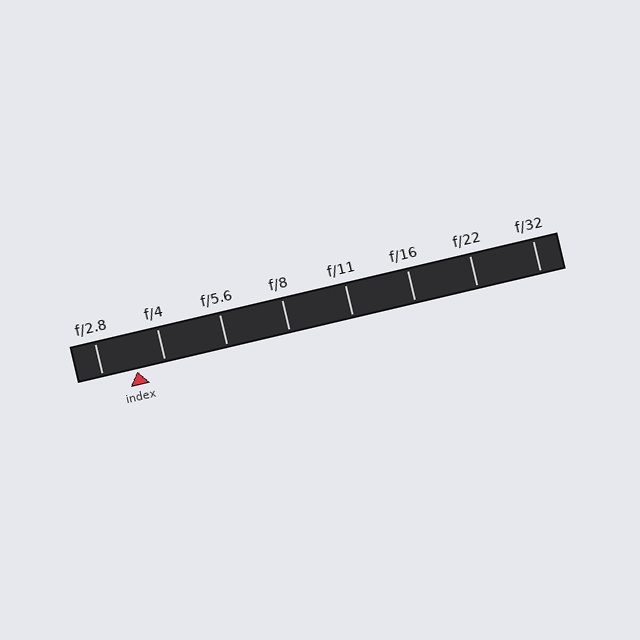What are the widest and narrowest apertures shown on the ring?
The widest aperture shown is f/2.8 and the narrowest is f/32.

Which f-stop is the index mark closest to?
The index mark is closest to f/4.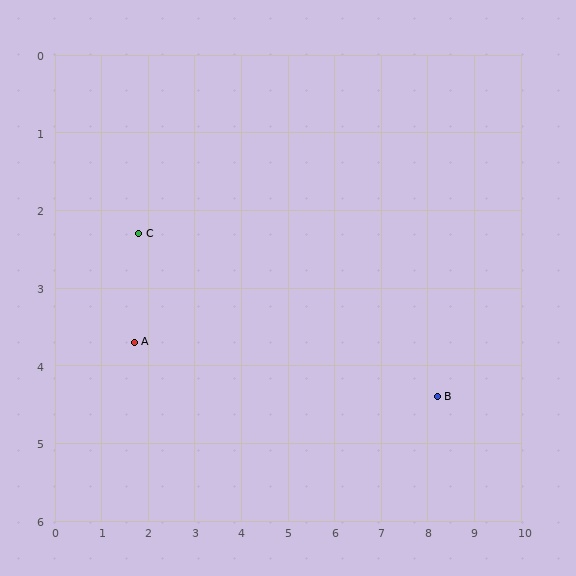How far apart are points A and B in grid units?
Points A and B are about 6.5 grid units apart.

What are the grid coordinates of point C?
Point C is at approximately (1.8, 2.3).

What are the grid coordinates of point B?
Point B is at approximately (8.2, 4.4).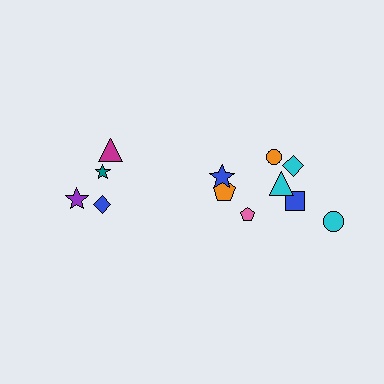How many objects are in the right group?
There are 8 objects.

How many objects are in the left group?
There are 4 objects.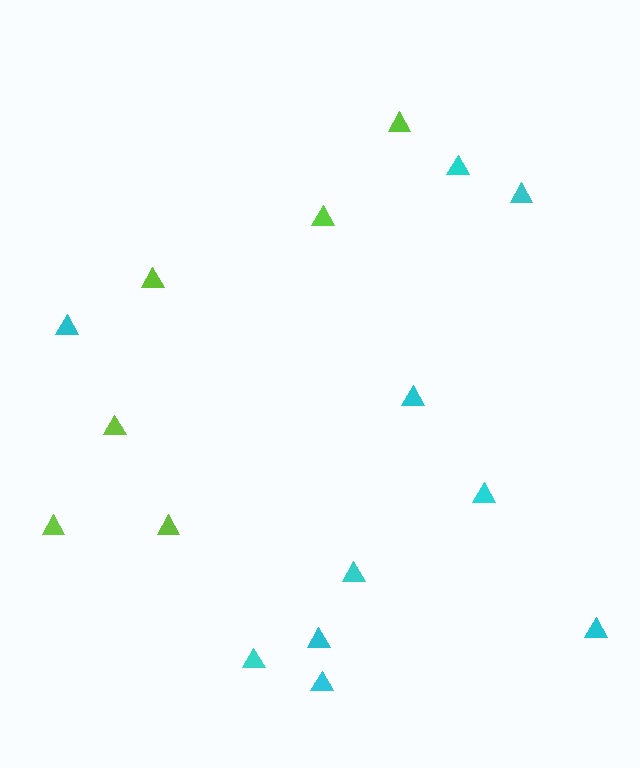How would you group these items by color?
There are 2 groups: one group of cyan triangles (10) and one group of lime triangles (6).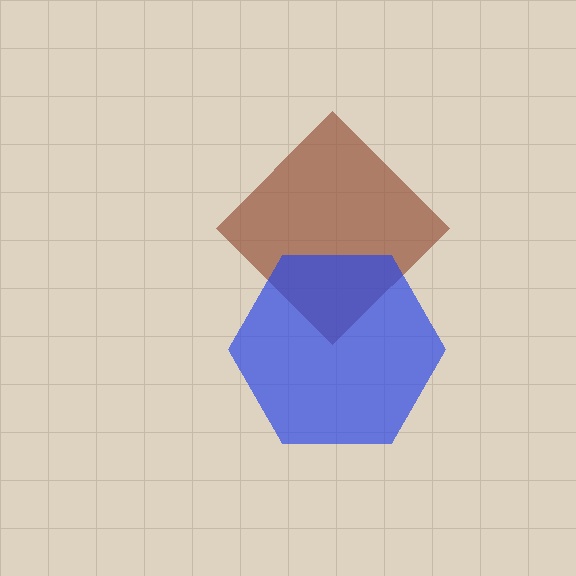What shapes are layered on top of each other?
The layered shapes are: a brown diamond, a blue hexagon.